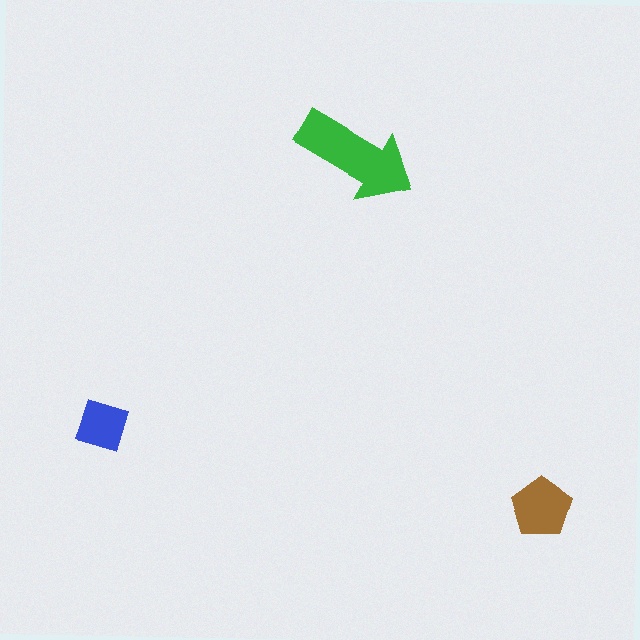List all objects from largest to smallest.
The green arrow, the brown pentagon, the blue diamond.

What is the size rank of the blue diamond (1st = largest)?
3rd.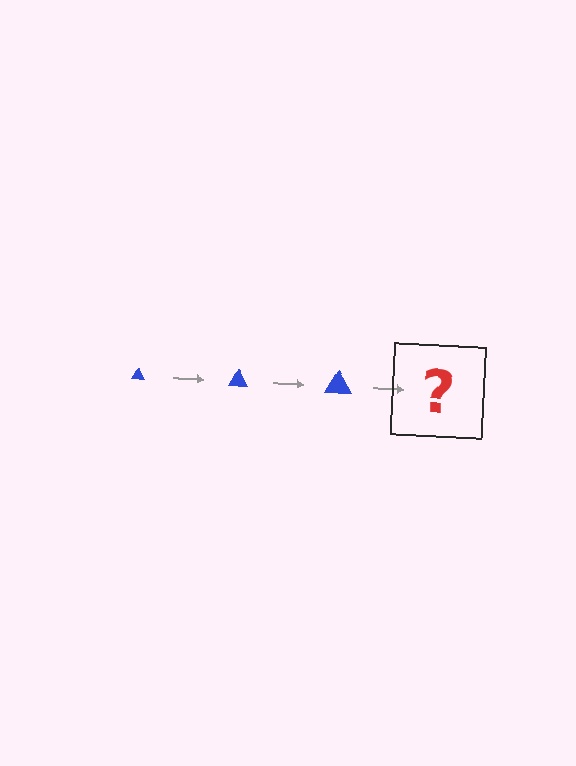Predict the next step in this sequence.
The next step is a blue triangle, larger than the previous one.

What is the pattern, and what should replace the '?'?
The pattern is that the triangle gets progressively larger each step. The '?' should be a blue triangle, larger than the previous one.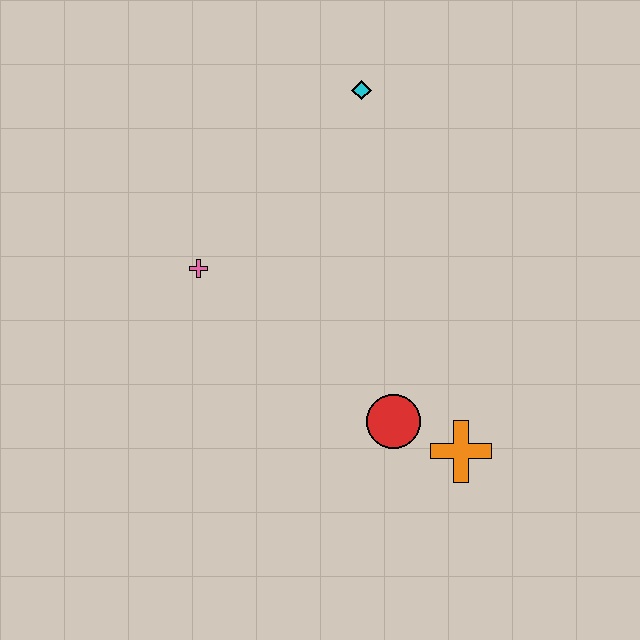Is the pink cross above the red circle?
Yes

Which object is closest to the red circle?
The orange cross is closest to the red circle.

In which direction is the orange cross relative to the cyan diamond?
The orange cross is below the cyan diamond.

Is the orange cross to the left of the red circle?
No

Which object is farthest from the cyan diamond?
The orange cross is farthest from the cyan diamond.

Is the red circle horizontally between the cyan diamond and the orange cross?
Yes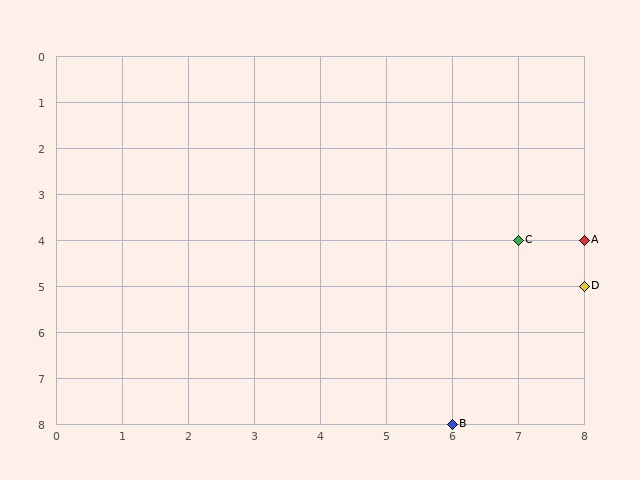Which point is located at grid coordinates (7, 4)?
Point C is at (7, 4).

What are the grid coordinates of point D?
Point D is at grid coordinates (8, 5).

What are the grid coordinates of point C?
Point C is at grid coordinates (7, 4).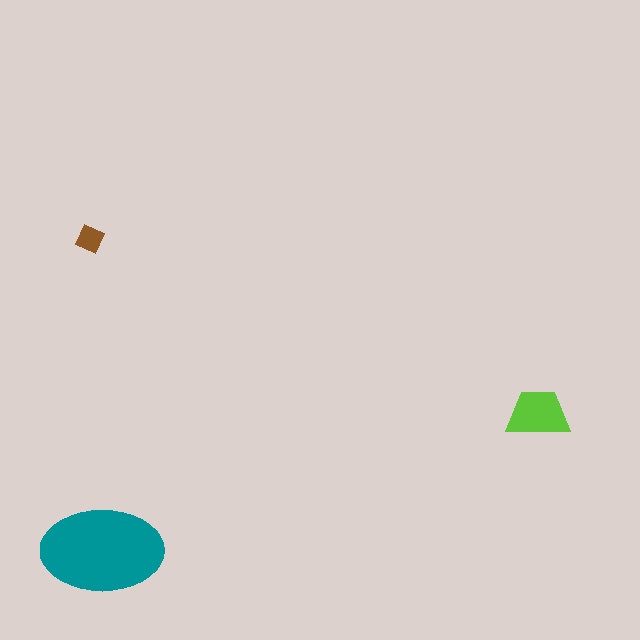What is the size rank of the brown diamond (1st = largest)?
3rd.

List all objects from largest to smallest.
The teal ellipse, the lime trapezoid, the brown diamond.